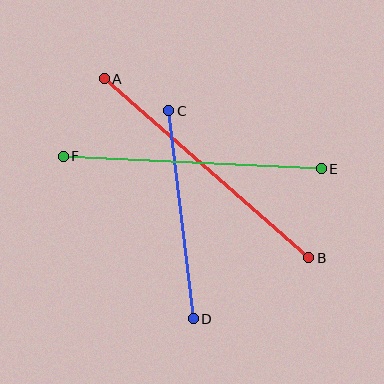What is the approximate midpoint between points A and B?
The midpoint is at approximately (206, 168) pixels.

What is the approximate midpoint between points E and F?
The midpoint is at approximately (192, 163) pixels.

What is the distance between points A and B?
The distance is approximately 272 pixels.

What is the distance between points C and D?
The distance is approximately 209 pixels.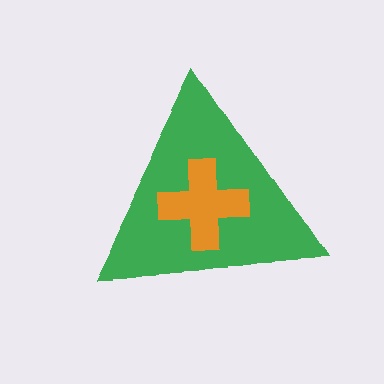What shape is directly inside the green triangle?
The orange cross.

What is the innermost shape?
The orange cross.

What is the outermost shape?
The green triangle.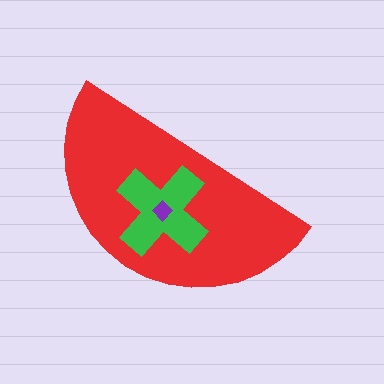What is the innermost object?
The purple diamond.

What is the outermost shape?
The red semicircle.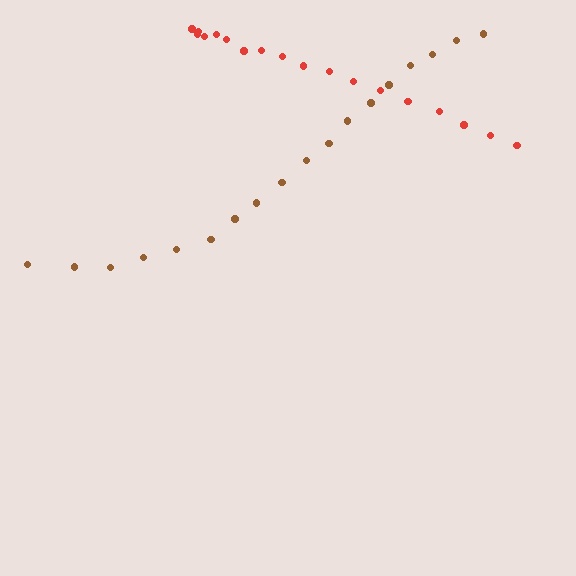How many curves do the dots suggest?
There are 2 distinct paths.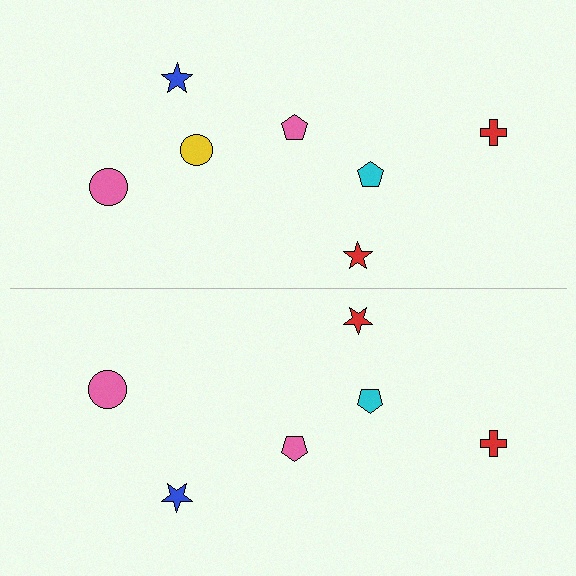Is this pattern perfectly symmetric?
No, the pattern is not perfectly symmetric. A yellow circle is missing from the bottom side.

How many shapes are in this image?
There are 13 shapes in this image.